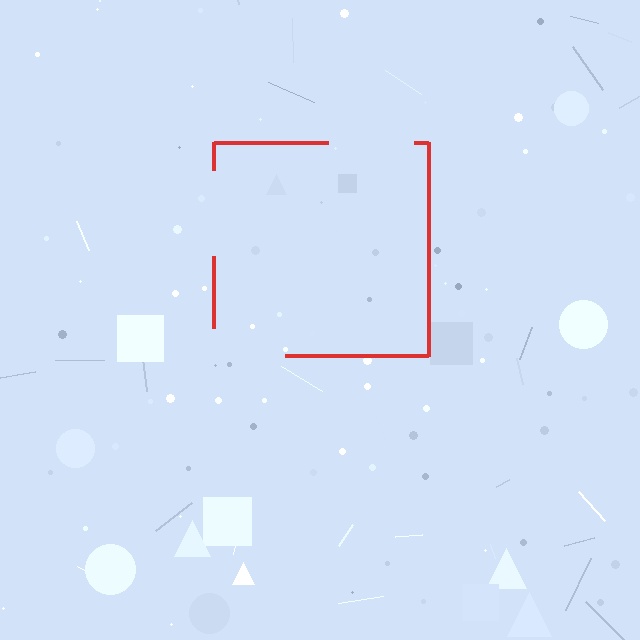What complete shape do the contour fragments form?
The contour fragments form a square.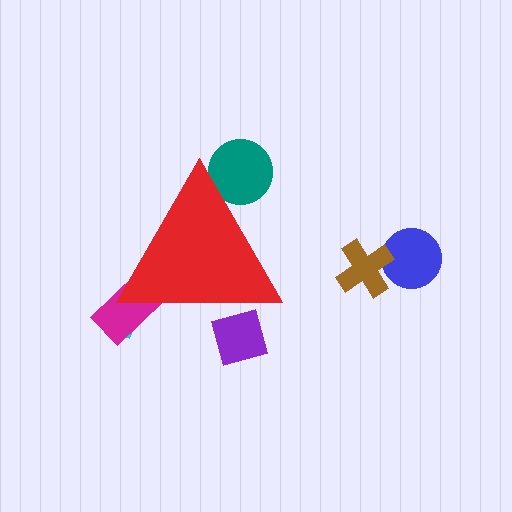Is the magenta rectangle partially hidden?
Yes, the magenta rectangle is partially hidden behind the red triangle.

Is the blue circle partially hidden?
No, the blue circle is fully visible.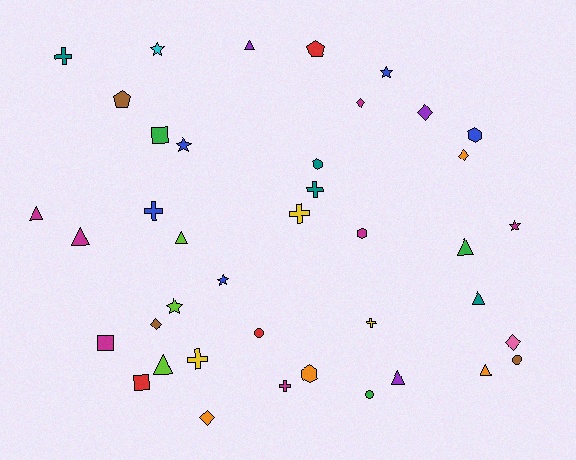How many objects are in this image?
There are 40 objects.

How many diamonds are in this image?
There are 6 diamonds.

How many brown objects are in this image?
There are 3 brown objects.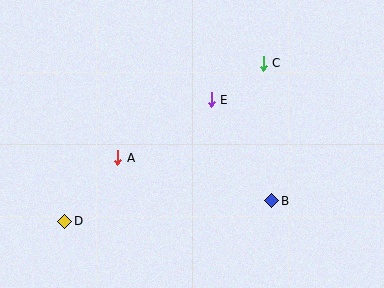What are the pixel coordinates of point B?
Point B is at (272, 201).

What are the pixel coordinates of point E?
Point E is at (211, 100).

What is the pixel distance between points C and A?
The distance between C and A is 173 pixels.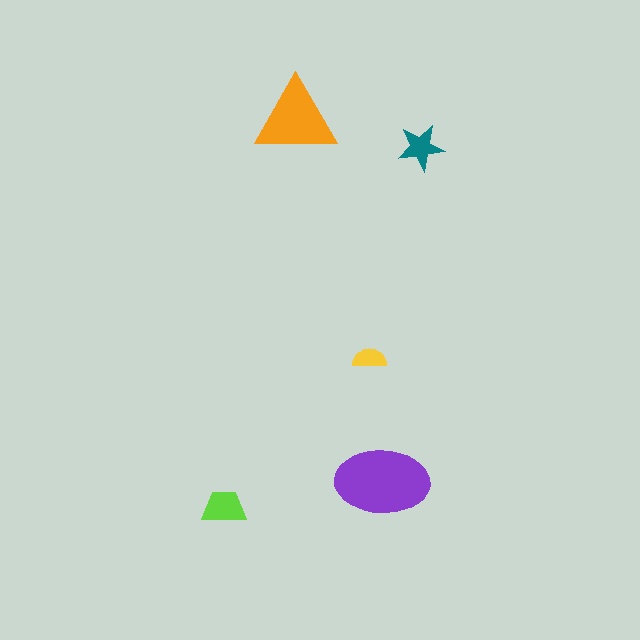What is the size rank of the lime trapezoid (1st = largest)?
3rd.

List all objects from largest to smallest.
The purple ellipse, the orange triangle, the lime trapezoid, the teal star, the yellow semicircle.